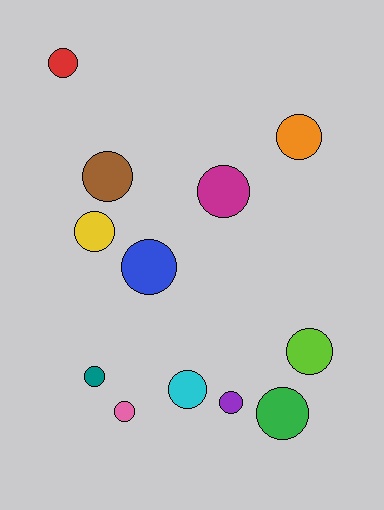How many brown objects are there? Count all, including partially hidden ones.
There is 1 brown object.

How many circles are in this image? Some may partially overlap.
There are 12 circles.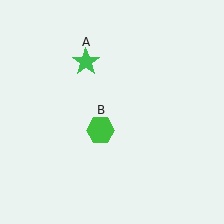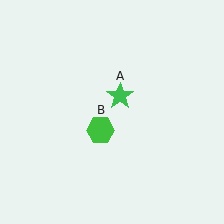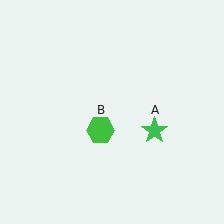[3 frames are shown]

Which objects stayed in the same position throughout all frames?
Green hexagon (object B) remained stationary.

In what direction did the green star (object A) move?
The green star (object A) moved down and to the right.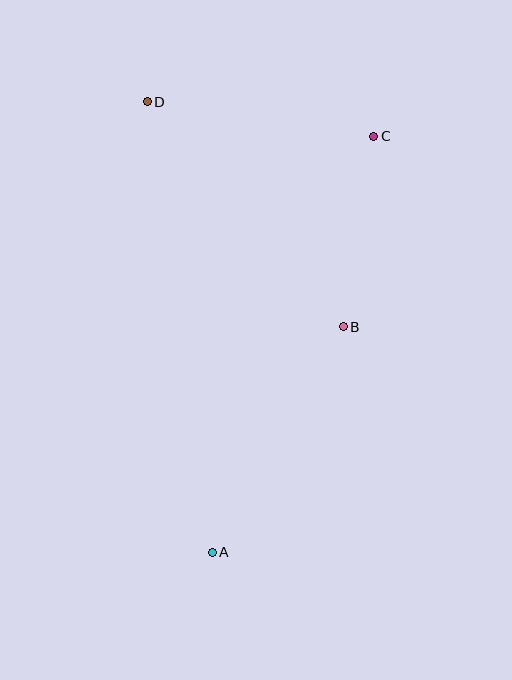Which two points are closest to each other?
Points B and C are closest to each other.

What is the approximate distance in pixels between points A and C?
The distance between A and C is approximately 446 pixels.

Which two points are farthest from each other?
Points A and D are farthest from each other.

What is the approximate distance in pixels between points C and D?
The distance between C and D is approximately 229 pixels.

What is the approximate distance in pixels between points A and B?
The distance between A and B is approximately 261 pixels.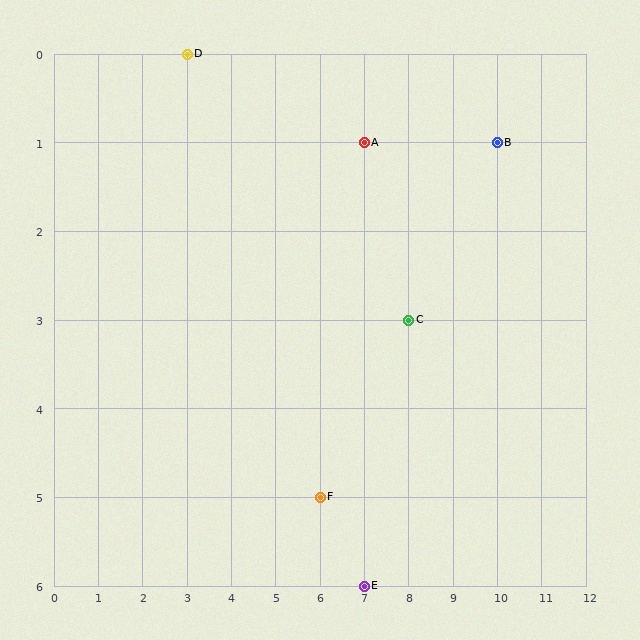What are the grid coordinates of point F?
Point F is at grid coordinates (6, 5).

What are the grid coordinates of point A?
Point A is at grid coordinates (7, 1).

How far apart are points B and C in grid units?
Points B and C are 2 columns and 2 rows apart (about 2.8 grid units diagonally).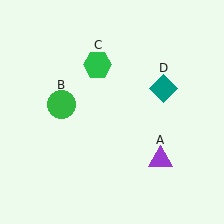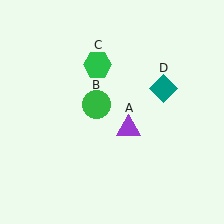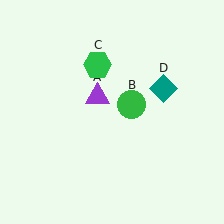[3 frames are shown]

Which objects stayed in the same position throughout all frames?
Green hexagon (object C) and teal diamond (object D) remained stationary.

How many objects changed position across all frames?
2 objects changed position: purple triangle (object A), green circle (object B).